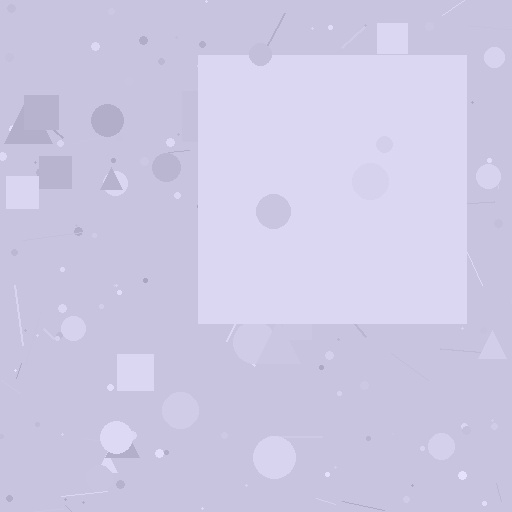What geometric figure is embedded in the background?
A square is embedded in the background.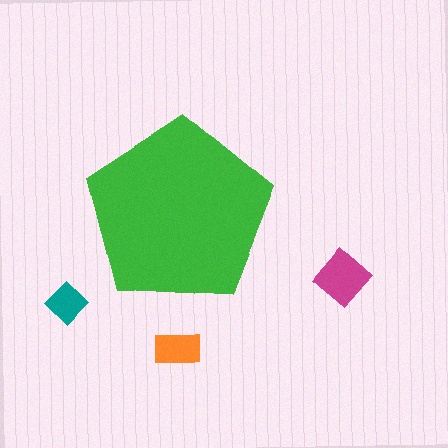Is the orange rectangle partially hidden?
No, the orange rectangle is fully visible.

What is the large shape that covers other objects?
A green pentagon.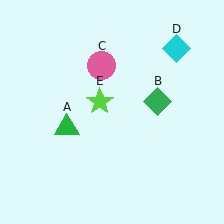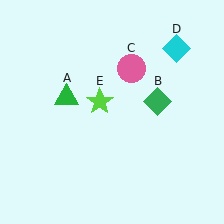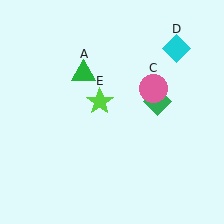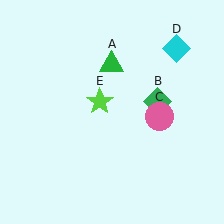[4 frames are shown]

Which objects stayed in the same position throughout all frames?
Green diamond (object B) and cyan diamond (object D) and lime star (object E) remained stationary.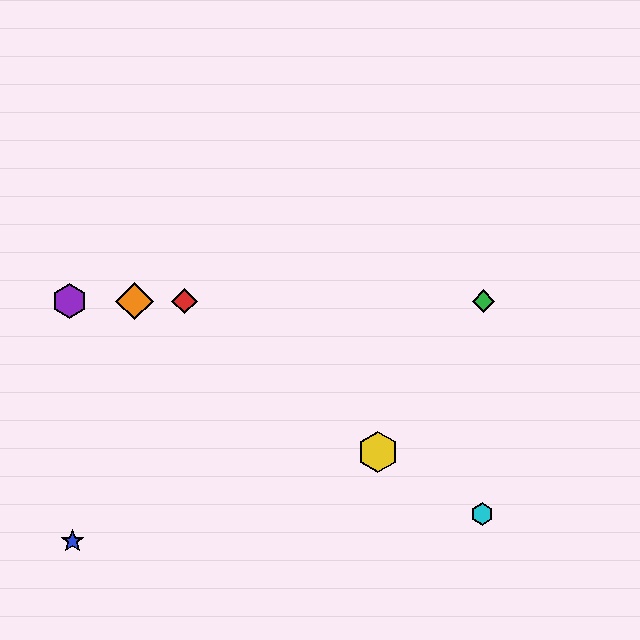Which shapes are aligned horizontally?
The red diamond, the green diamond, the purple hexagon, the orange diamond are aligned horizontally.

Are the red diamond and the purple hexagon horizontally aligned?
Yes, both are at y≈301.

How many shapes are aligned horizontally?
4 shapes (the red diamond, the green diamond, the purple hexagon, the orange diamond) are aligned horizontally.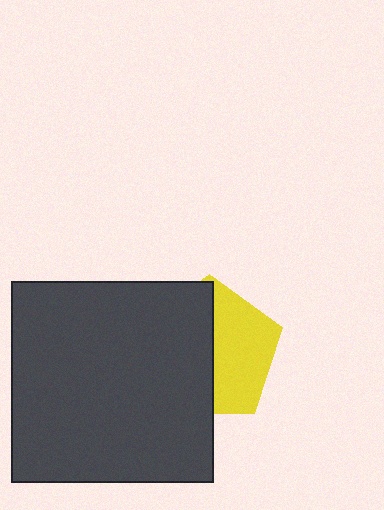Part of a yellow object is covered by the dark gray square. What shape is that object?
It is a pentagon.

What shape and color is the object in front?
The object in front is a dark gray square.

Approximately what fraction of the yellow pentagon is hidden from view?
Roughly 53% of the yellow pentagon is hidden behind the dark gray square.